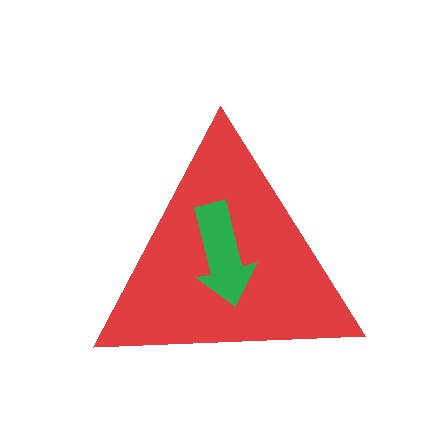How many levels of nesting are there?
2.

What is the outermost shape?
The red triangle.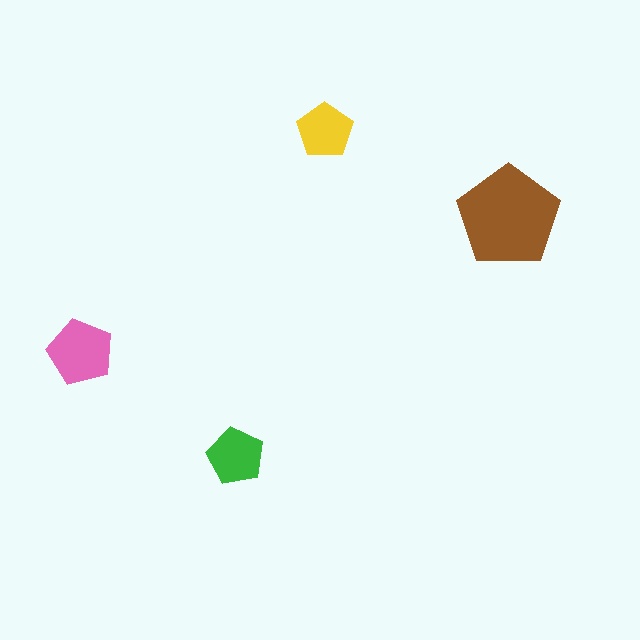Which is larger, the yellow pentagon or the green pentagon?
The green one.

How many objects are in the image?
There are 4 objects in the image.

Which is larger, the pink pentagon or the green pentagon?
The pink one.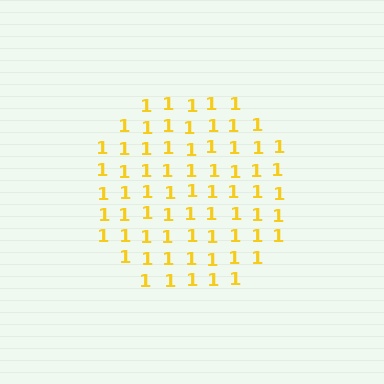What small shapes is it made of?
It is made of small digit 1's.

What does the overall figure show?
The overall figure shows a circle.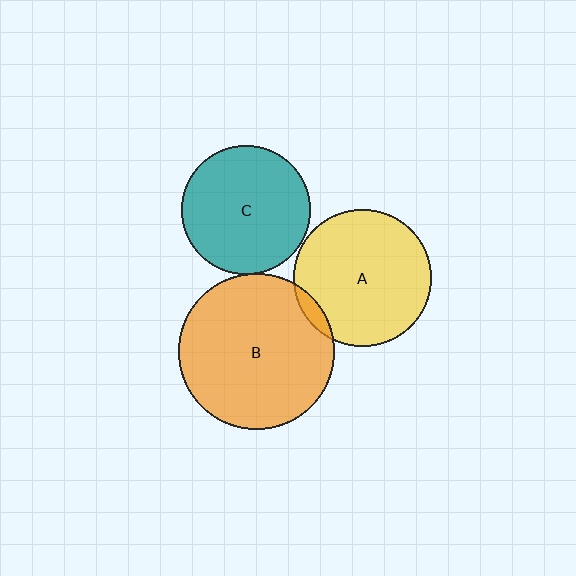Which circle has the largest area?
Circle B (orange).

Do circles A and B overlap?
Yes.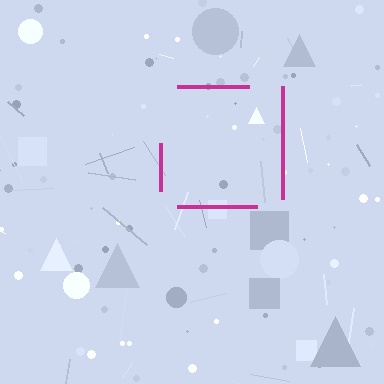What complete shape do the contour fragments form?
The contour fragments form a square.